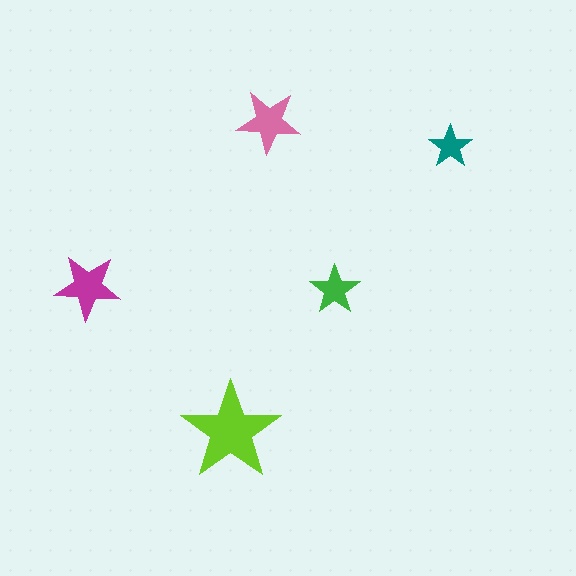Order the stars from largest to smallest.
the lime one, the magenta one, the pink one, the green one, the teal one.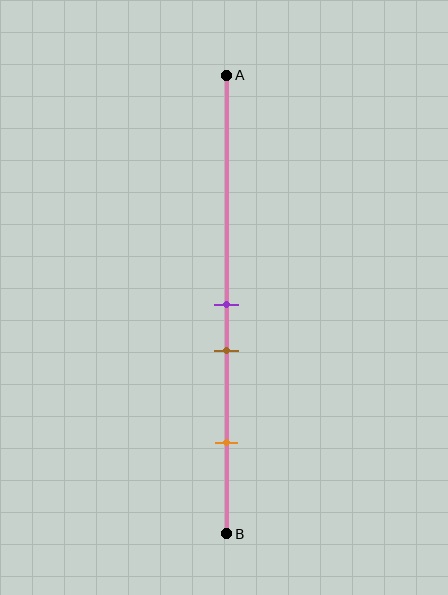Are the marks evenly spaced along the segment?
No, the marks are not evenly spaced.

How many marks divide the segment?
There are 3 marks dividing the segment.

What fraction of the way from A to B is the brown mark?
The brown mark is approximately 60% (0.6) of the way from A to B.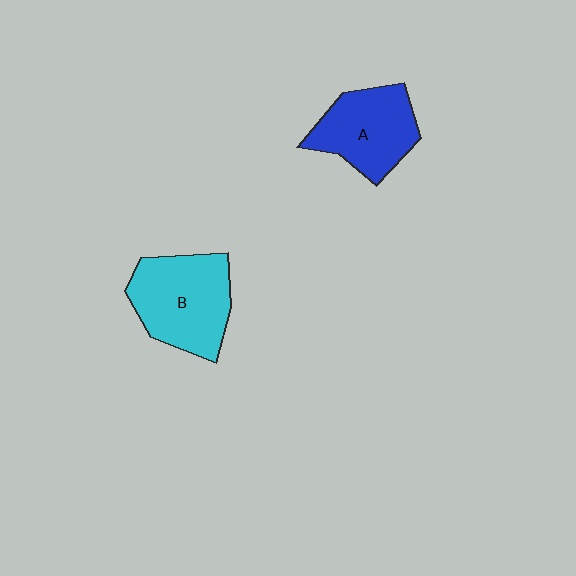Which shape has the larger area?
Shape B (cyan).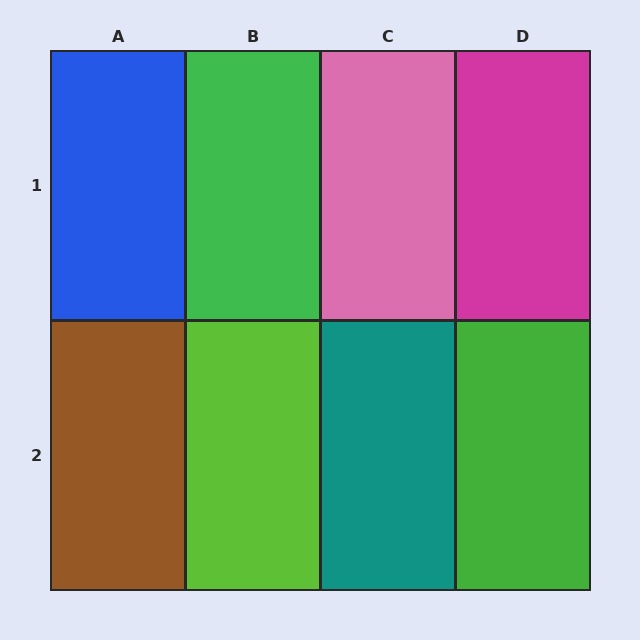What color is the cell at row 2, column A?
Brown.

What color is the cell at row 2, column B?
Lime.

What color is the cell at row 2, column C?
Teal.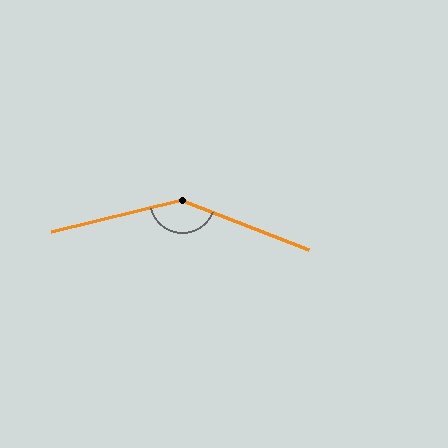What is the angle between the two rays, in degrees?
Approximately 145 degrees.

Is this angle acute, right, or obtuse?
It is obtuse.